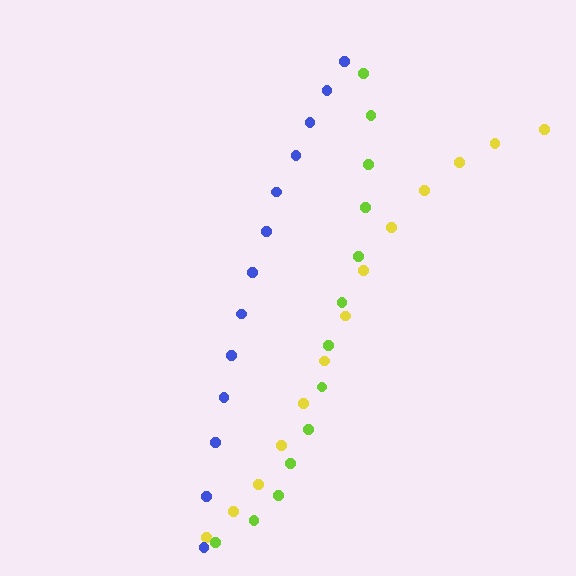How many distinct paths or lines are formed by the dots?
There are 3 distinct paths.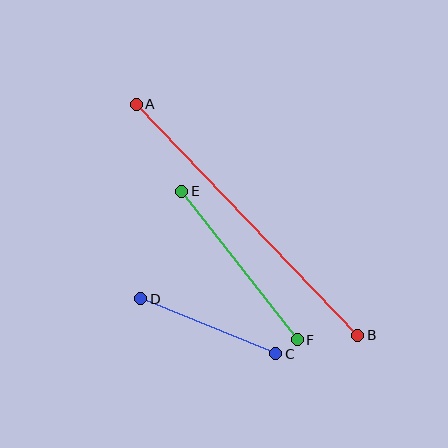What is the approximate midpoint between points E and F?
The midpoint is at approximately (239, 266) pixels.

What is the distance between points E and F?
The distance is approximately 188 pixels.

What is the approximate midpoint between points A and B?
The midpoint is at approximately (247, 220) pixels.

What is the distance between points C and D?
The distance is approximately 145 pixels.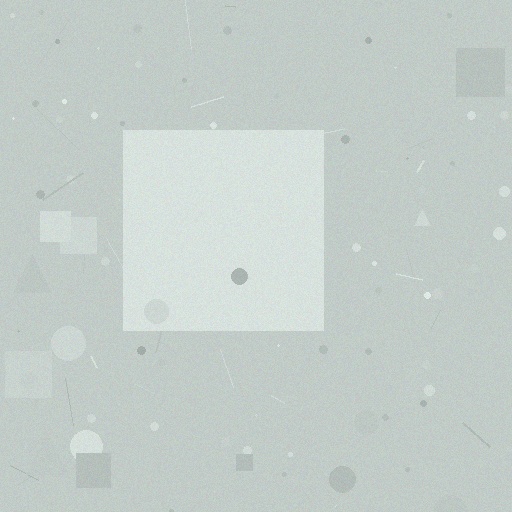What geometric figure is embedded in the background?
A square is embedded in the background.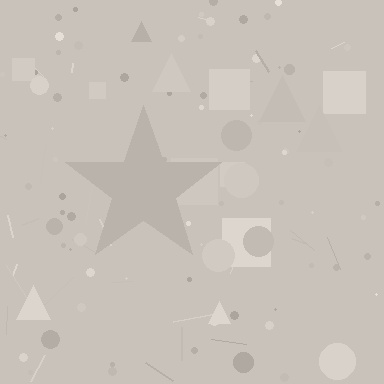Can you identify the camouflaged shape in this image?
The camouflaged shape is a star.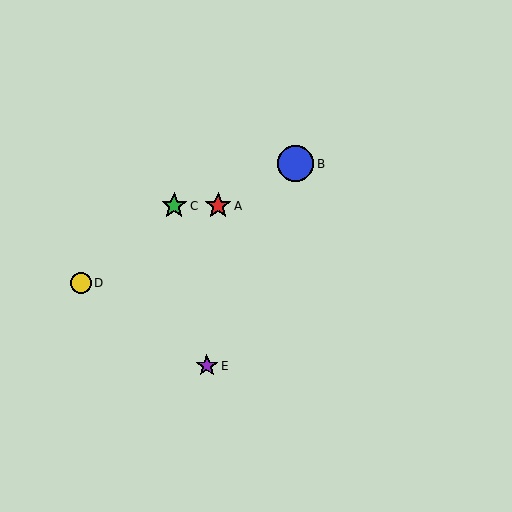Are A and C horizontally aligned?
Yes, both are at y≈206.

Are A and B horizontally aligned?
No, A is at y≈206 and B is at y≈164.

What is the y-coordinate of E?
Object E is at y≈366.